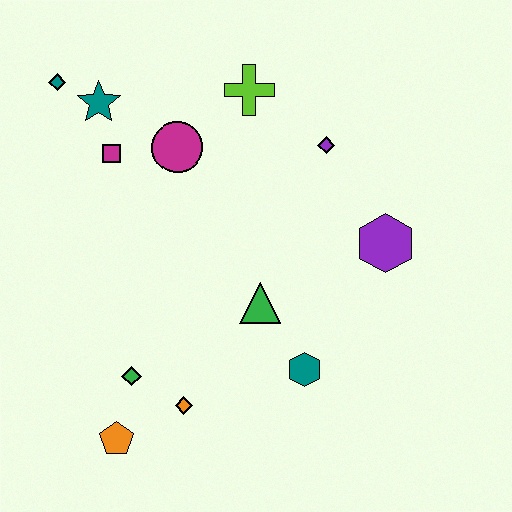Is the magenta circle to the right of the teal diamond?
Yes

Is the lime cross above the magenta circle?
Yes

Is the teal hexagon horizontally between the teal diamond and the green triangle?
No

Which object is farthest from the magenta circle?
The orange pentagon is farthest from the magenta circle.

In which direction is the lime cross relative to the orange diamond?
The lime cross is above the orange diamond.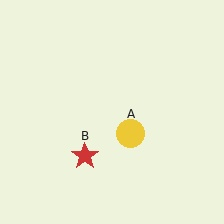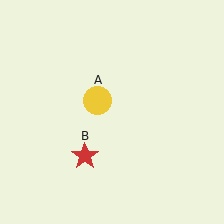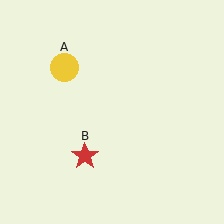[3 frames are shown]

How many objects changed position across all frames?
1 object changed position: yellow circle (object A).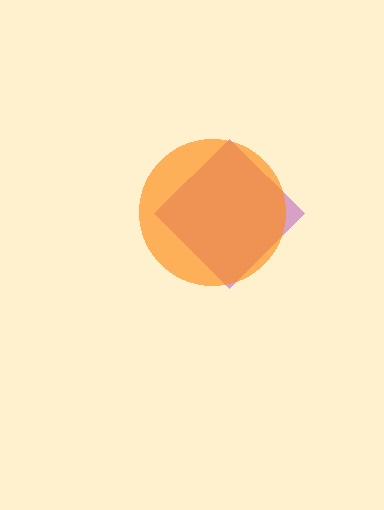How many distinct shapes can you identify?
There are 2 distinct shapes: a purple diamond, an orange circle.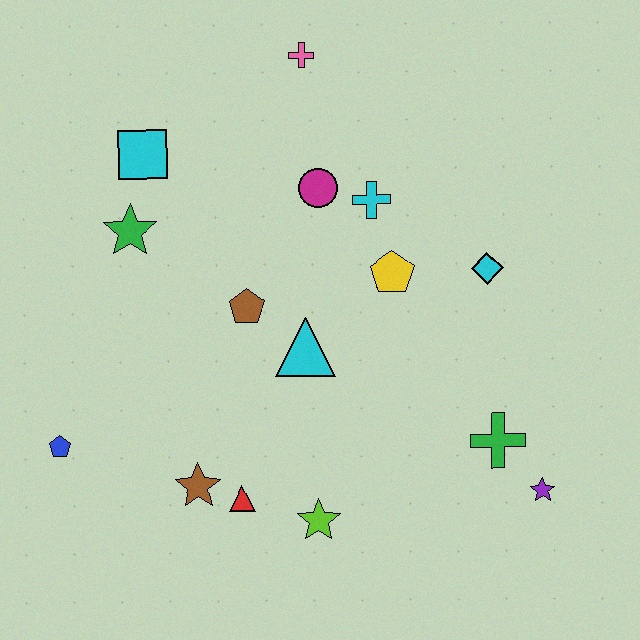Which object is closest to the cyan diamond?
The yellow pentagon is closest to the cyan diamond.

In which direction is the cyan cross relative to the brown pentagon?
The cyan cross is to the right of the brown pentagon.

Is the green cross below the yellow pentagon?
Yes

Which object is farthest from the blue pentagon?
The purple star is farthest from the blue pentagon.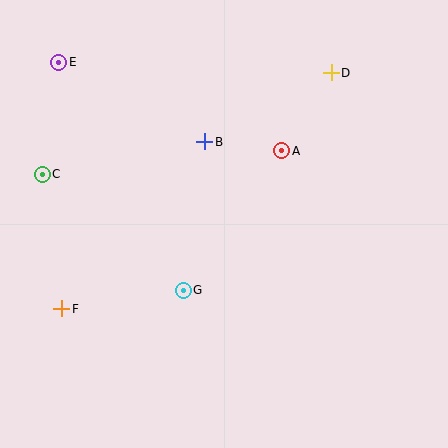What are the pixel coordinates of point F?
Point F is at (62, 309).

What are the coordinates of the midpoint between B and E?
The midpoint between B and E is at (132, 102).